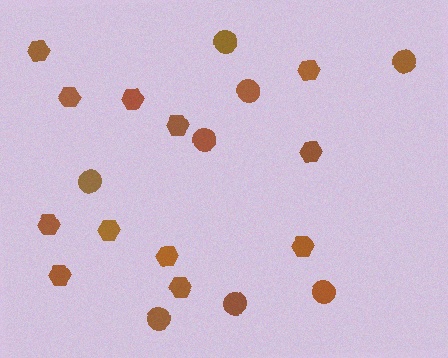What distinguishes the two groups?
There are 2 groups: one group of circles (8) and one group of hexagons (12).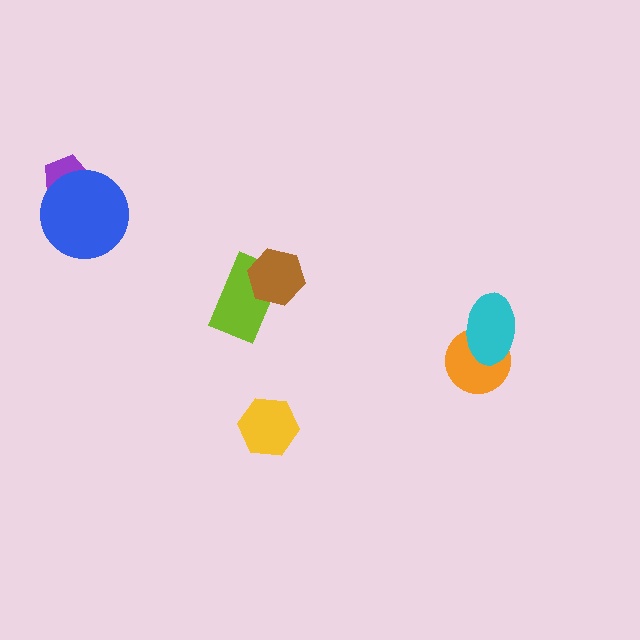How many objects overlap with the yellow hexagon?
0 objects overlap with the yellow hexagon.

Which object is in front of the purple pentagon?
The blue circle is in front of the purple pentagon.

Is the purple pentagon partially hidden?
Yes, it is partially covered by another shape.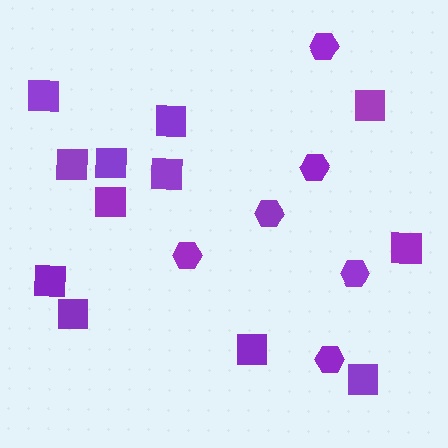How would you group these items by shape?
There are 2 groups: one group of squares (12) and one group of hexagons (6).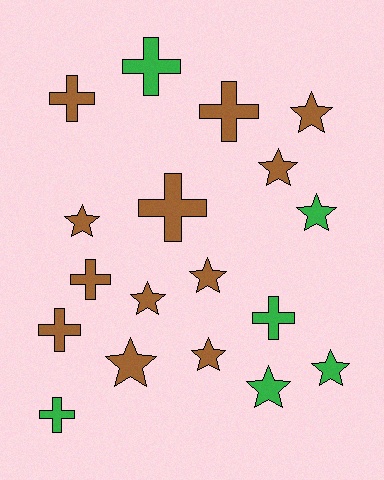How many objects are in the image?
There are 18 objects.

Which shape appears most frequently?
Star, with 10 objects.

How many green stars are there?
There are 3 green stars.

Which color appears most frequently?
Brown, with 12 objects.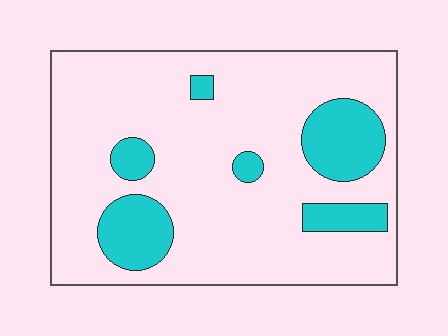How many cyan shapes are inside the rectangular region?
6.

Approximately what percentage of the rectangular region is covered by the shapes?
Approximately 20%.